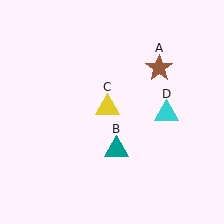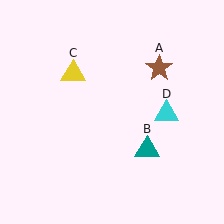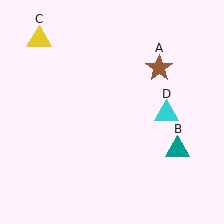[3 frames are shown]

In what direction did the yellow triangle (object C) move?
The yellow triangle (object C) moved up and to the left.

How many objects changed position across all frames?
2 objects changed position: teal triangle (object B), yellow triangle (object C).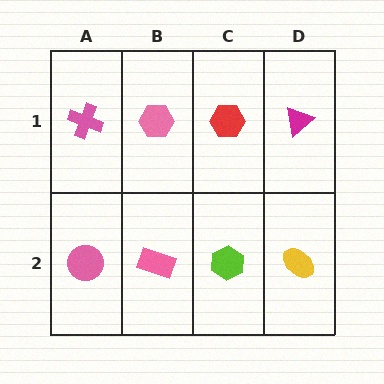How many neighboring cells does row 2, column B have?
3.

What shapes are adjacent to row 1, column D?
A yellow ellipse (row 2, column D), a red hexagon (row 1, column C).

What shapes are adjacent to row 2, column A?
A pink cross (row 1, column A), a pink rectangle (row 2, column B).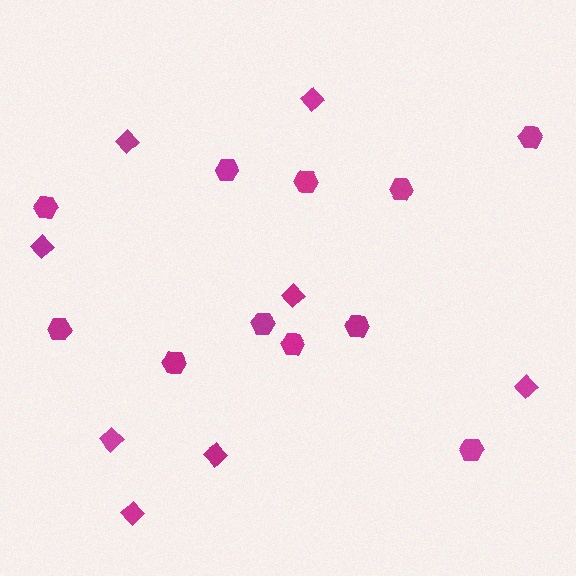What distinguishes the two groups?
There are 2 groups: one group of hexagons (11) and one group of diamonds (8).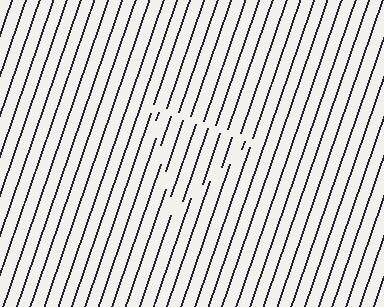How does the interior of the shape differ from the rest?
The interior of the shape contains the same grating, shifted by half a period — the contour is defined by the phase discontinuity where line-ends from the inner and outer gratings abut.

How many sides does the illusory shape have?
3 sides — the line-ends trace a triangle.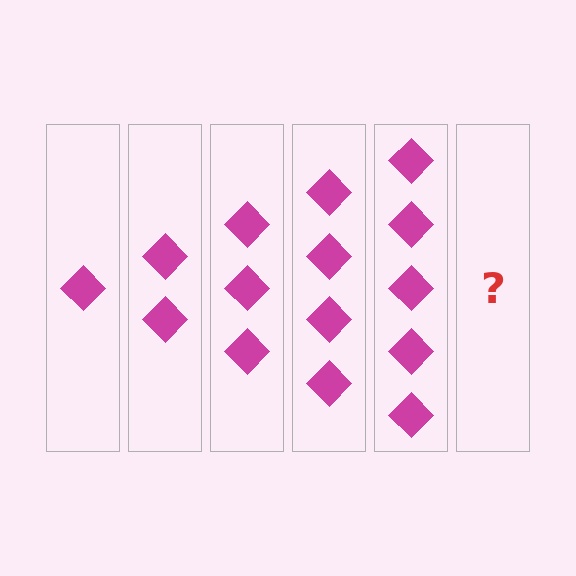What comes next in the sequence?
The next element should be 6 diamonds.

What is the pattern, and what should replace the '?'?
The pattern is that each step adds one more diamond. The '?' should be 6 diamonds.